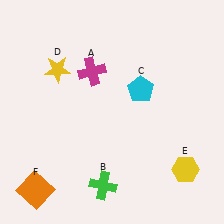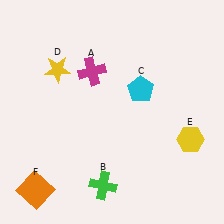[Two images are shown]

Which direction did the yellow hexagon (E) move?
The yellow hexagon (E) moved up.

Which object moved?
The yellow hexagon (E) moved up.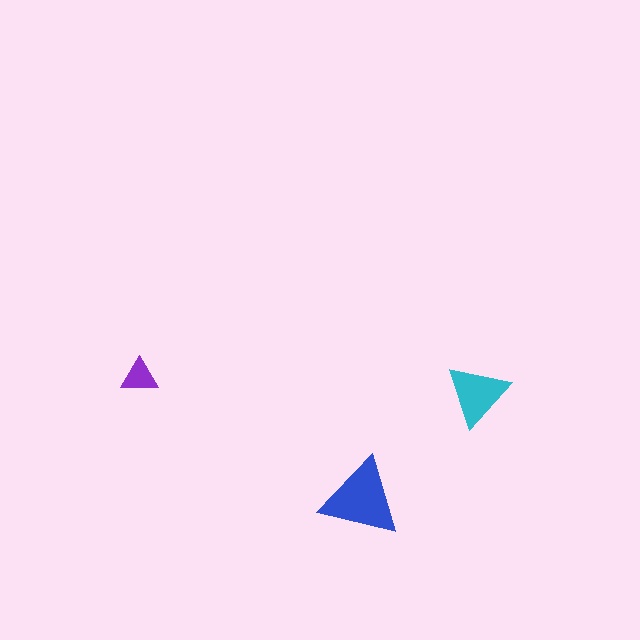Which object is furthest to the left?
The purple triangle is leftmost.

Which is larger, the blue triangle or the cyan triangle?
The blue one.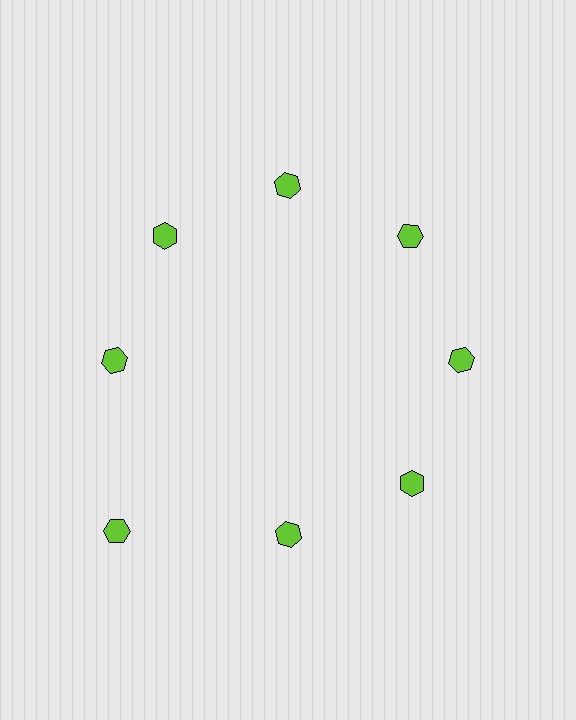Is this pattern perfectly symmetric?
No. The 8 lime hexagons are arranged in a ring, but one element near the 8 o'clock position is pushed outward from the center, breaking the 8-fold rotational symmetry.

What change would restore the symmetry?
The symmetry would be restored by moving it inward, back onto the ring so that all 8 hexagons sit at equal angles and equal distance from the center.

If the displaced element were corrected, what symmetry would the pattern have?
It would have 8-fold rotational symmetry — the pattern would map onto itself every 45 degrees.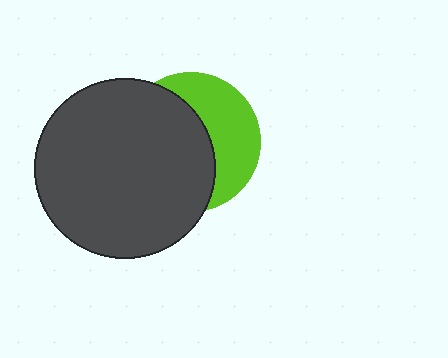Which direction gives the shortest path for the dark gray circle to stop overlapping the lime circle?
Moving left gives the shortest separation.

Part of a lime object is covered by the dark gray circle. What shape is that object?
It is a circle.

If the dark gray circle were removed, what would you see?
You would see the complete lime circle.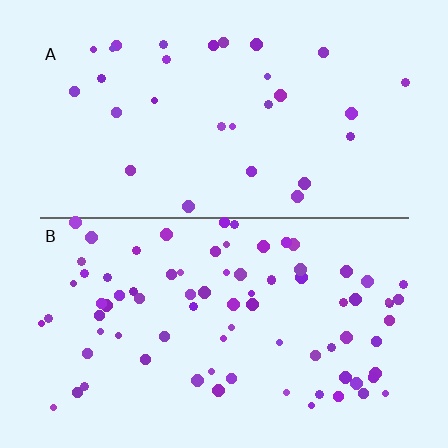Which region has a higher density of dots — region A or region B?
B (the bottom).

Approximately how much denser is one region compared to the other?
Approximately 2.7× — region B over region A.